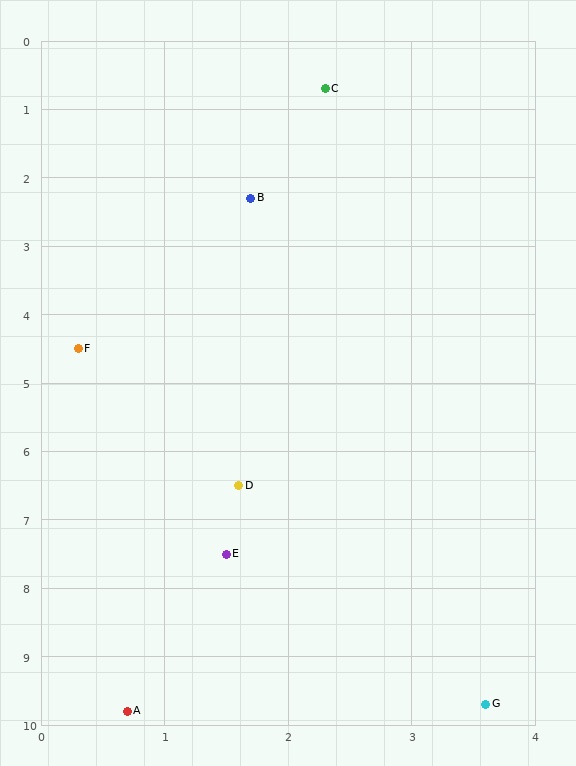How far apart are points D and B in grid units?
Points D and B are about 4.2 grid units apart.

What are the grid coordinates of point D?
Point D is at approximately (1.6, 6.5).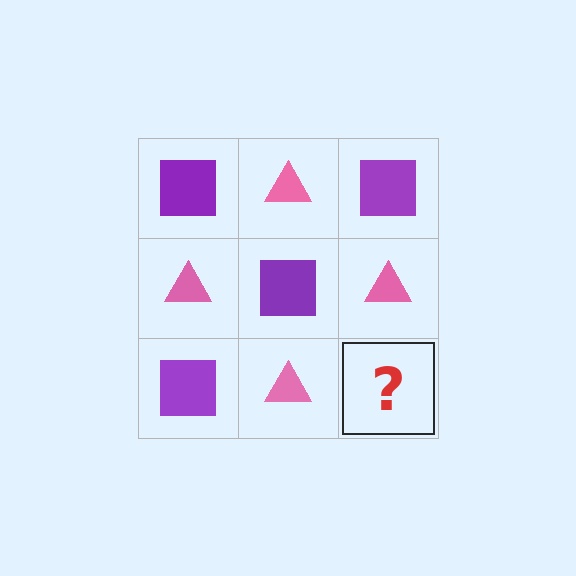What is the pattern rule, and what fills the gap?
The rule is that it alternates purple square and pink triangle in a checkerboard pattern. The gap should be filled with a purple square.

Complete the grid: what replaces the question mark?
The question mark should be replaced with a purple square.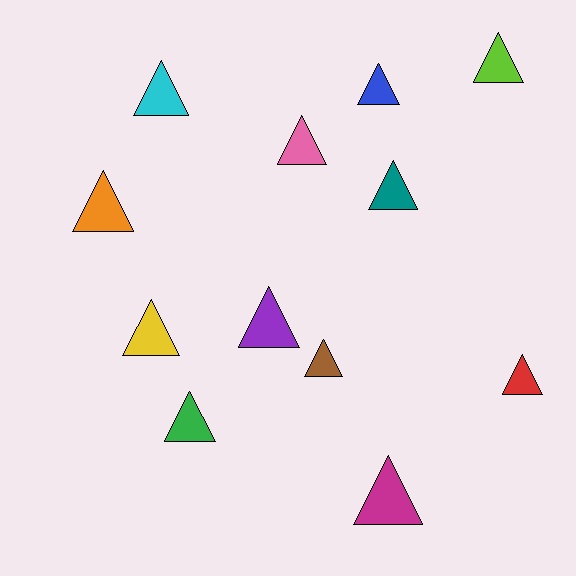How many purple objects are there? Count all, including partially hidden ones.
There is 1 purple object.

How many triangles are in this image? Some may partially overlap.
There are 12 triangles.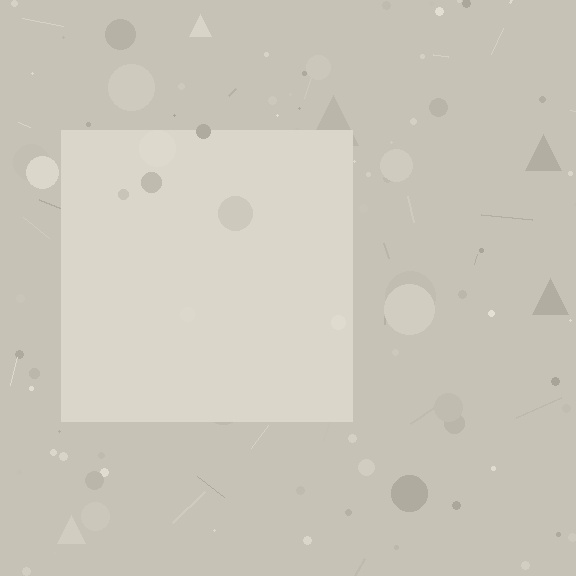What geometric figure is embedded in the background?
A square is embedded in the background.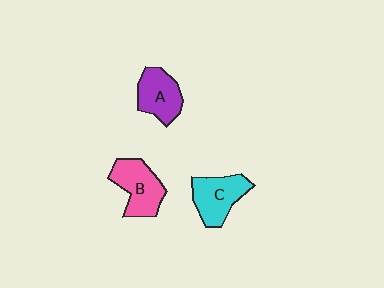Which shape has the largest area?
Shape B (pink).